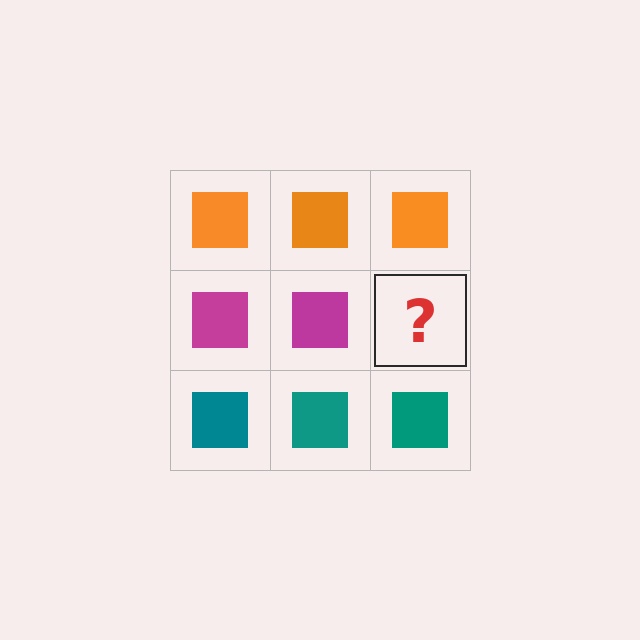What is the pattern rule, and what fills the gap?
The rule is that each row has a consistent color. The gap should be filled with a magenta square.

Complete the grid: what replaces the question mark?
The question mark should be replaced with a magenta square.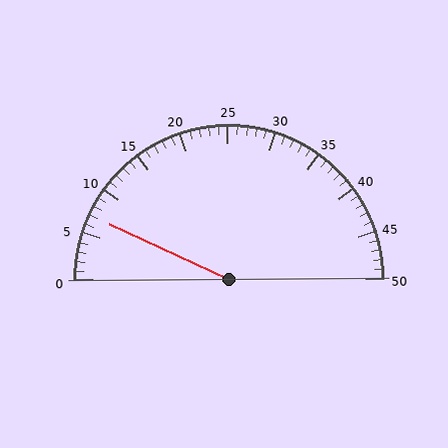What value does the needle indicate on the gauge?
The needle indicates approximately 7.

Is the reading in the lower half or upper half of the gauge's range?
The reading is in the lower half of the range (0 to 50).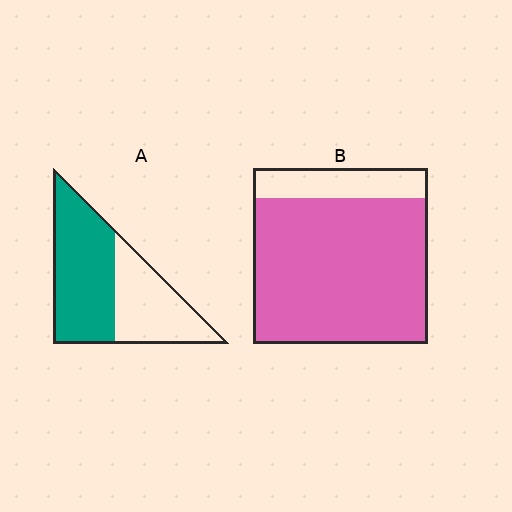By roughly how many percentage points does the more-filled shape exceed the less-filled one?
By roughly 25 percentage points (B over A).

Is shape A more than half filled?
Yes.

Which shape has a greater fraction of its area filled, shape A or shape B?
Shape B.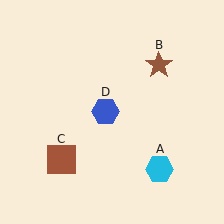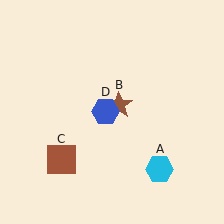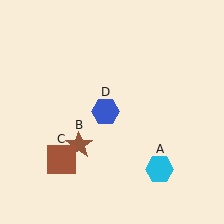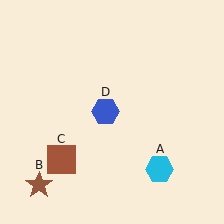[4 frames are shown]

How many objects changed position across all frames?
1 object changed position: brown star (object B).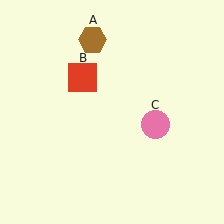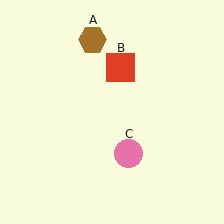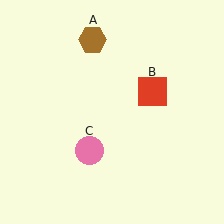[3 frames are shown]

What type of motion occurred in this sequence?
The red square (object B), pink circle (object C) rotated clockwise around the center of the scene.